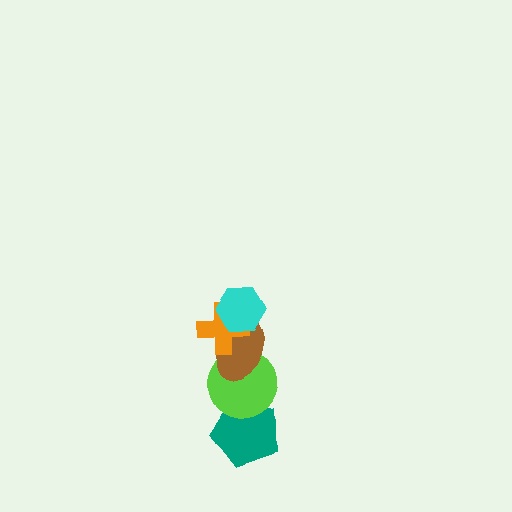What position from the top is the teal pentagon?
The teal pentagon is 5th from the top.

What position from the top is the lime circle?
The lime circle is 4th from the top.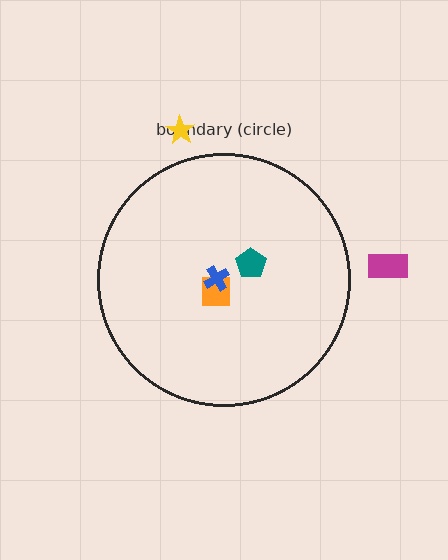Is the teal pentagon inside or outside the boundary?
Inside.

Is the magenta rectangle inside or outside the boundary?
Outside.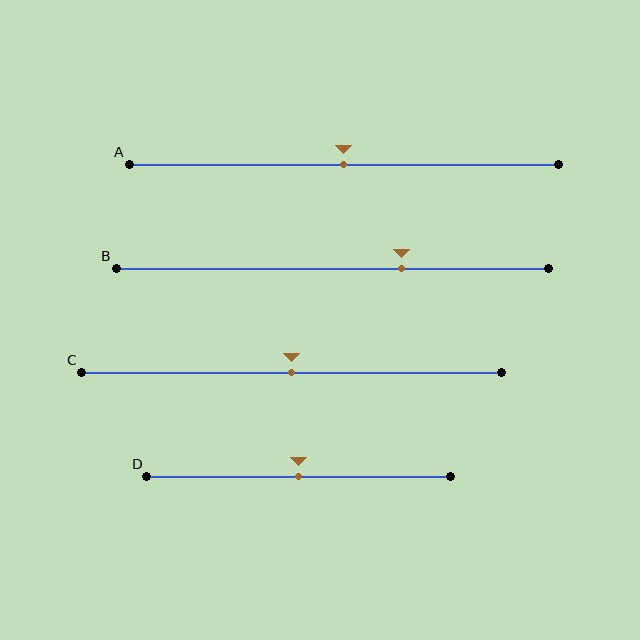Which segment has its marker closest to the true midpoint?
Segment A has its marker closest to the true midpoint.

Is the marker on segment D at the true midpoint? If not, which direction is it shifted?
Yes, the marker on segment D is at the true midpoint.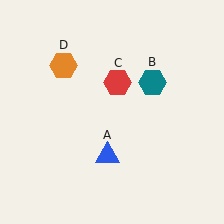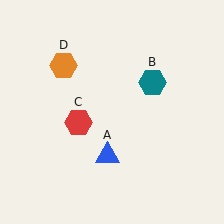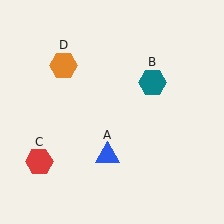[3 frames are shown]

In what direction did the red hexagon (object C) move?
The red hexagon (object C) moved down and to the left.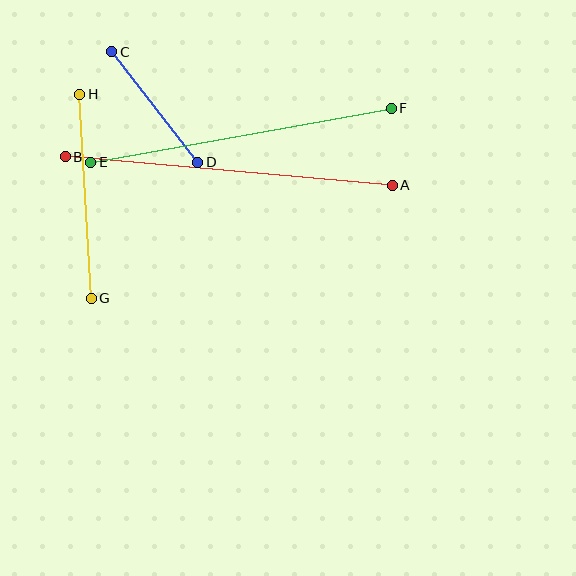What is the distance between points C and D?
The distance is approximately 140 pixels.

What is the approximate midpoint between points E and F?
The midpoint is at approximately (241, 135) pixels.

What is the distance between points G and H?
The distance is approximately 205 pixels.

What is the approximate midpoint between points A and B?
The midpoint is at approximately (229, 171) pixels.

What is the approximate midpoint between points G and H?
The midpoint is at approximately (85, 196) pixels.